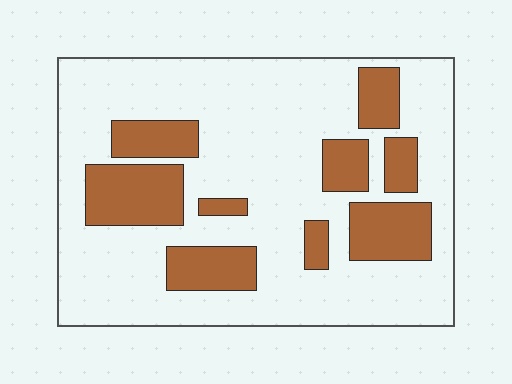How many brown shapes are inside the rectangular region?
9.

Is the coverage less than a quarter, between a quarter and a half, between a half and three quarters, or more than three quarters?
Between a quarter and a half.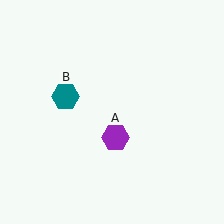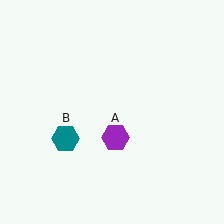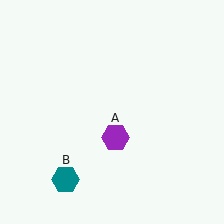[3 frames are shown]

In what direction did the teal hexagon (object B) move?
The teal hexagon (object B) moved down.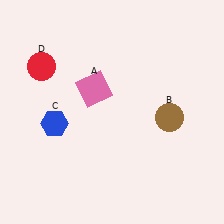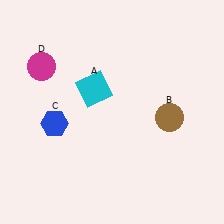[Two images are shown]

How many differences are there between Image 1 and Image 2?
There are 2 differences between the two images.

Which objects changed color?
A changed from pink to cyan. D changed from red to magenta.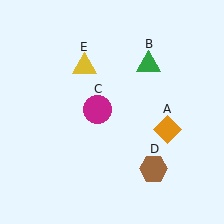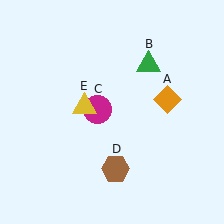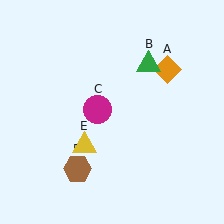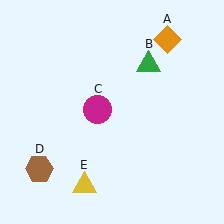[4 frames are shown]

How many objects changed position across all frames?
3 objects changed position: orange diamond (object A), brown hexagon (object D), yellow triangle (object E).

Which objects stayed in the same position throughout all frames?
Green triangle (object B) and magenta circle (object C) remained stationary.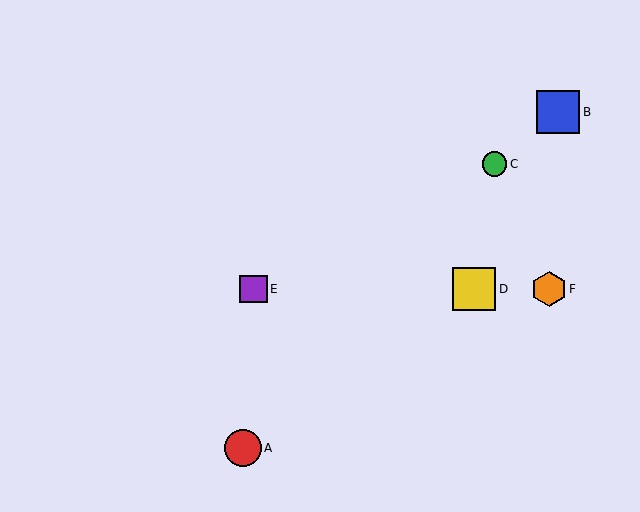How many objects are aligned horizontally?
3 objects (D, E, F) are aligned horizontally.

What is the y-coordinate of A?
Object A is at y≈448.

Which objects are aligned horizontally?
Objects D, E, F are aligned horizontally.